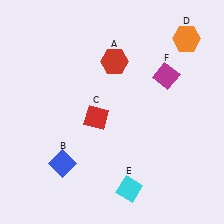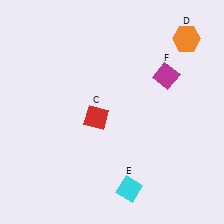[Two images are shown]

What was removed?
The blue diamond (B), the red hexagon (A) were removed in Image 2.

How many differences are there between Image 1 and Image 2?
There are 2 differences between the two images.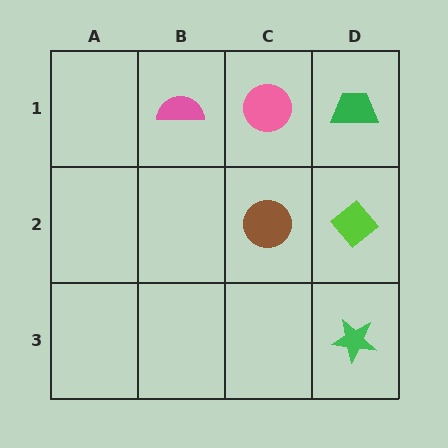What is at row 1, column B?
A pink semicircle.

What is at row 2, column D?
A lime diamond.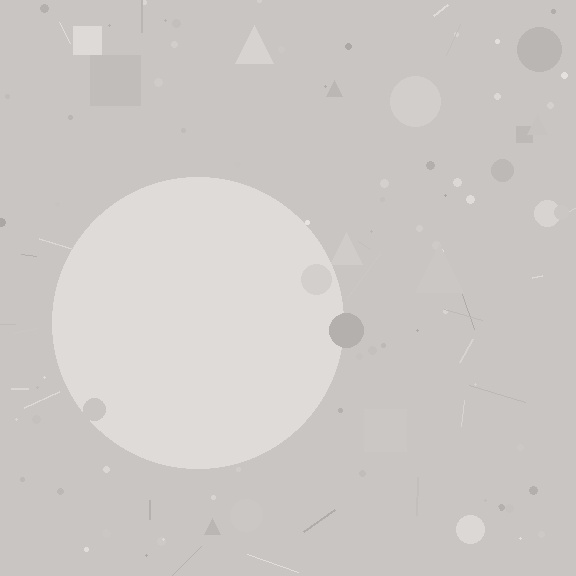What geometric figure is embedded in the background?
A circle is embedded in the background.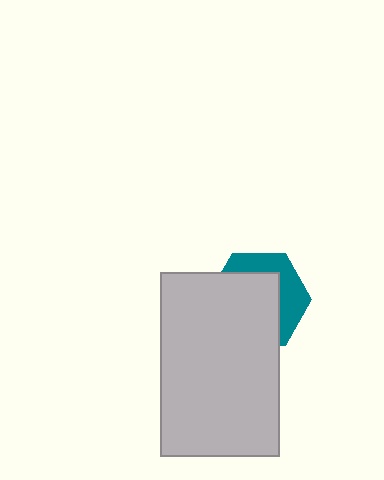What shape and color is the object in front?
The object in front is a light gray rectangle.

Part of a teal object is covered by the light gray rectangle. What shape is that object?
It is a hexagon.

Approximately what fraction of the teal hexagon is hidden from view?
Roughly 63% of the teal hexagon is hidden behind the light gray rectangle.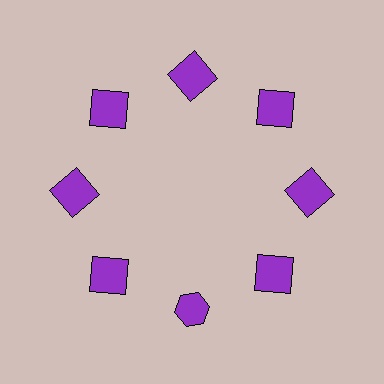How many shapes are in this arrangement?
There are 8 shapes arranged in a ring pattern.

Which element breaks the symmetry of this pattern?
The purple hexagon at roughly the 6 o'clock position breaks the symmetry. All other shapes are purple squares.